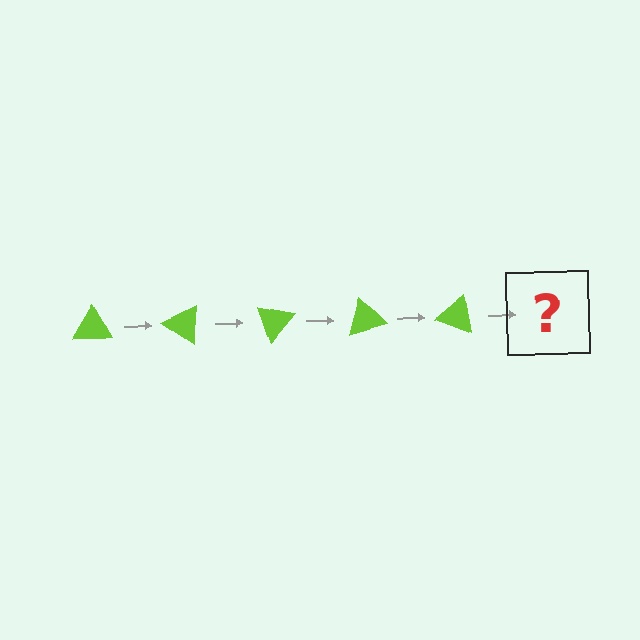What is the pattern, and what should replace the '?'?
The pattern is that the triangle rotates 35 degrees each step. The '?' should be a lime triangle rotated 175 degrees.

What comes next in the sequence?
The next element should be a lime triangle rotated 175 degrees.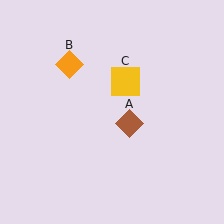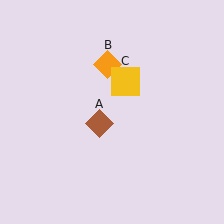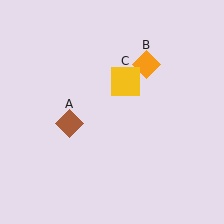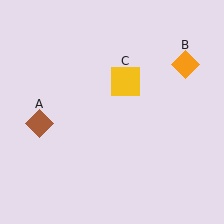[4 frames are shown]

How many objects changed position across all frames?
2 objects changed position: brown diamond (object A), orange diamond (object B).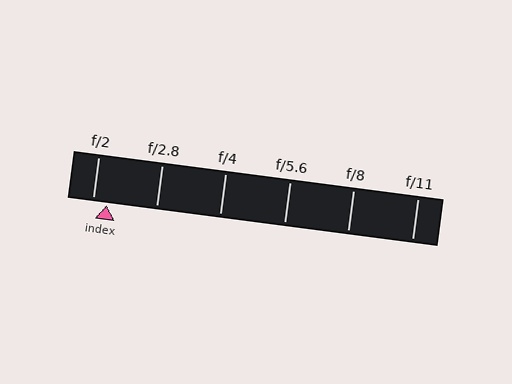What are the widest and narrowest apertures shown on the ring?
The widest aperture shown is f/2 and the narrowest is f/11.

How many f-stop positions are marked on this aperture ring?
There are 6 f-stop positions marked.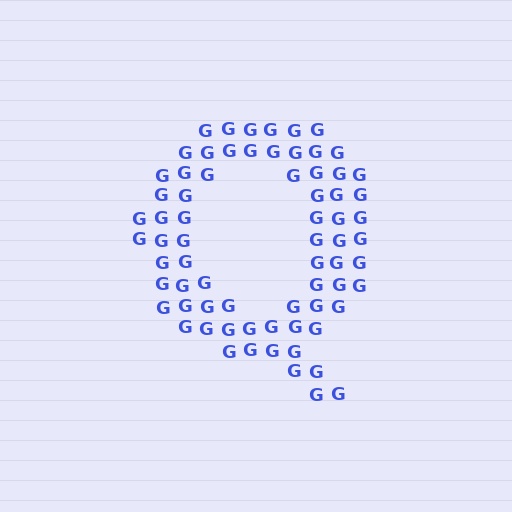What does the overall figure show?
The overall figure shows the letter Q.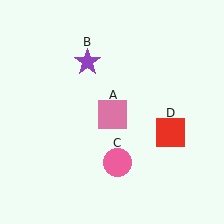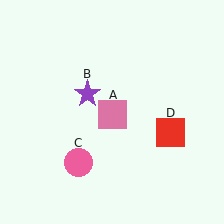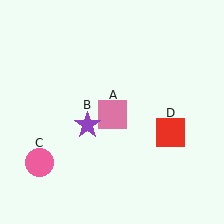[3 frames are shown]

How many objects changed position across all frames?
2 objects changed position: purple star (object B), pink circle (object C).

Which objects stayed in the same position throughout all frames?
Pink square (object A) and red square (object D) remained stationary.